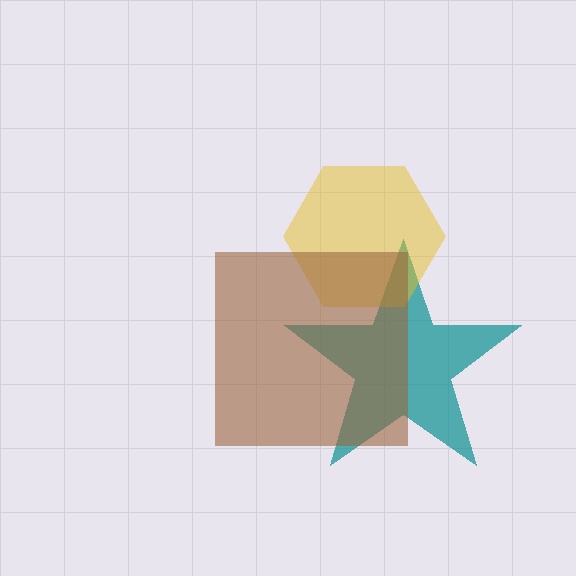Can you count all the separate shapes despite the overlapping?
Yes, there are 3 separate shapes.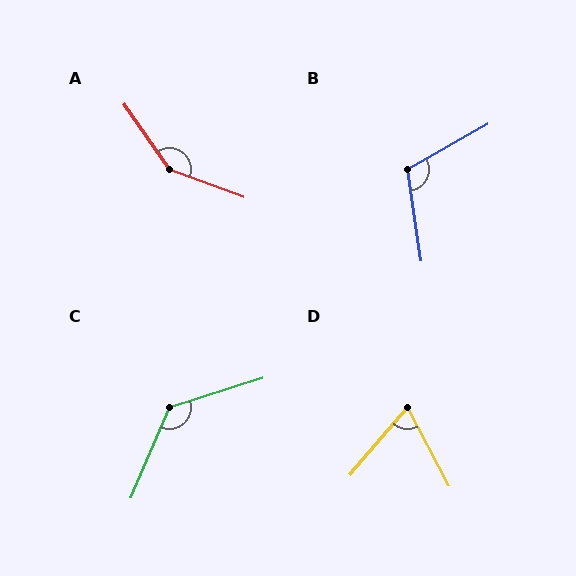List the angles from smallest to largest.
D (68°), B (111°), C (130°), A (145°).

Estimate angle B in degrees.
Approximately 111 degrees.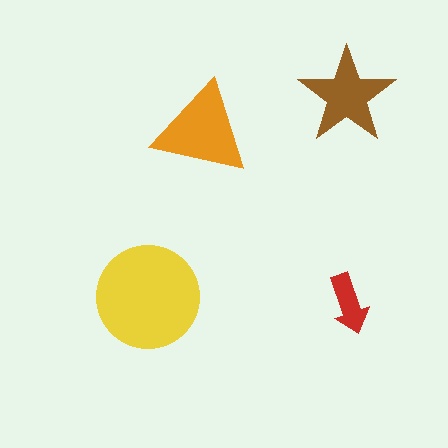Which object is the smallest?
The red arrow.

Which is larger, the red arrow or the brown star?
The brown star.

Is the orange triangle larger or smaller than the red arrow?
Larger.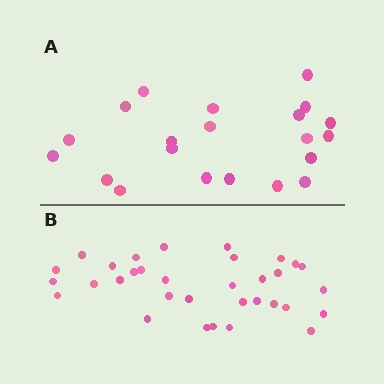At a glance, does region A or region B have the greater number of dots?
Region B (the bottom region) has more dots.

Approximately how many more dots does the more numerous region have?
Region B has roughly 12 or so more dots than region A.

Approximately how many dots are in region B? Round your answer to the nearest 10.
About 30 dots. (The exact count is 33, which rounds to 30.)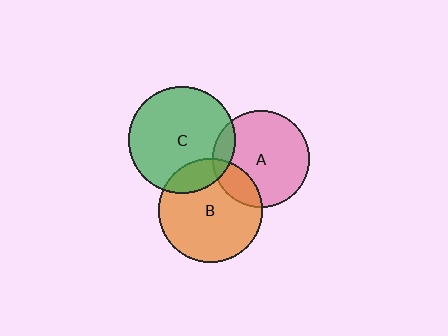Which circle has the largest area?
Circle C (green).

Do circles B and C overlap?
Yes.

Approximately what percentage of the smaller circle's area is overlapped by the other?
Approximately 15%.